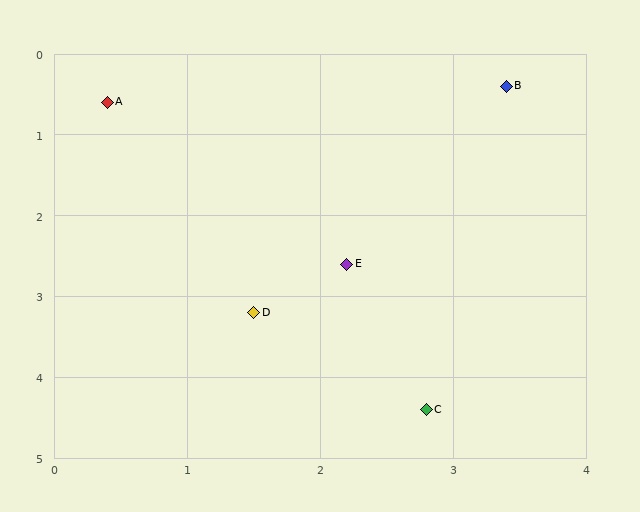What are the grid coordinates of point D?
Point D is at approximately (1.5, 3.2).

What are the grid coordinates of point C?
Point C is at approximately (2.8, 4.4).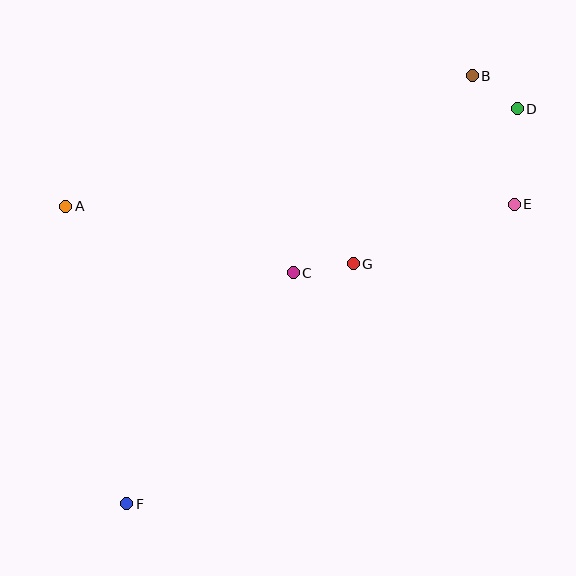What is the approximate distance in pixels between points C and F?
The distance between C and F is approximately 285 pixels.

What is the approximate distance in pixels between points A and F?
The distance between A and F is approximately 304 pixels.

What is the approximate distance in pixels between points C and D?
The distance between C and D is approximately 277 pixels.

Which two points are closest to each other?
Points B and D are closest to each other.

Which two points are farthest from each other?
Points D and F are farthest from each other.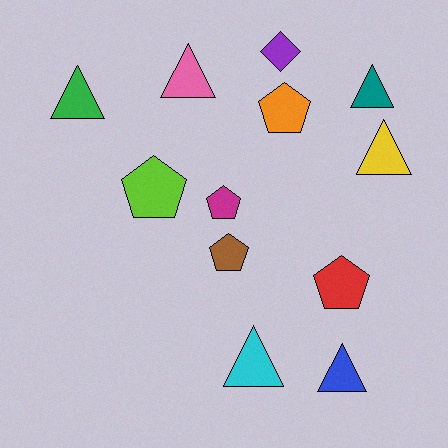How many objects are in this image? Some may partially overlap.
There are 12 objects.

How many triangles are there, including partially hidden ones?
There are 6 triangles.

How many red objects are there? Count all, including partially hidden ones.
There is 1 red object.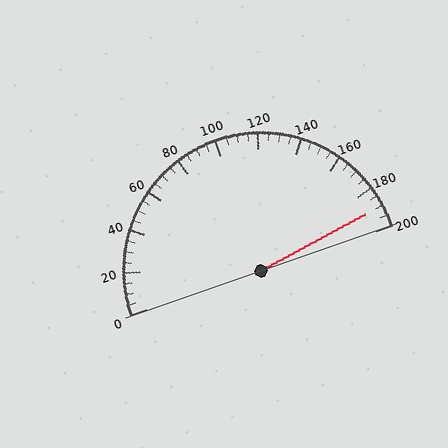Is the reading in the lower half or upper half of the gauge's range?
The reading is in the upper half of the range (0 to 200).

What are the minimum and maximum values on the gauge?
The gauge ranges from 0 to 200.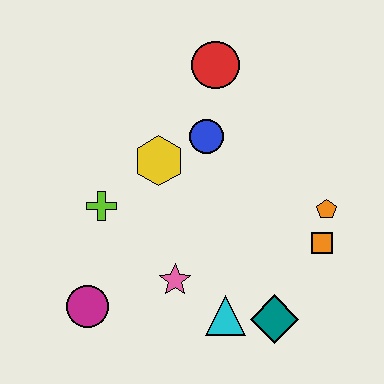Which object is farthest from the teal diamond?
The red circle is farthest from the teal diamond.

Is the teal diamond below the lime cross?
Yes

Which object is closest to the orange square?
The orange pentagon is closest to the orange square.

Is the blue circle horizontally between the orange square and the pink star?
Yes